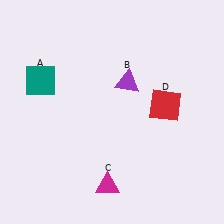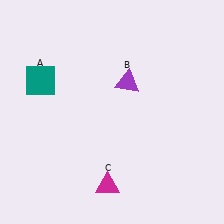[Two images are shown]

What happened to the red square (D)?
The red square (D) was removed in Image 2. It was in the top-right area of Image 1.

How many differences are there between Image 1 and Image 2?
There is 1 difference between the two images.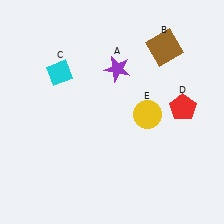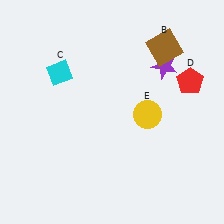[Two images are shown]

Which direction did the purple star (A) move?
The purple star (A) moved right.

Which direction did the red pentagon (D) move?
The red pentagon (D) moved up.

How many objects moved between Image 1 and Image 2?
2 objects moved between the two images.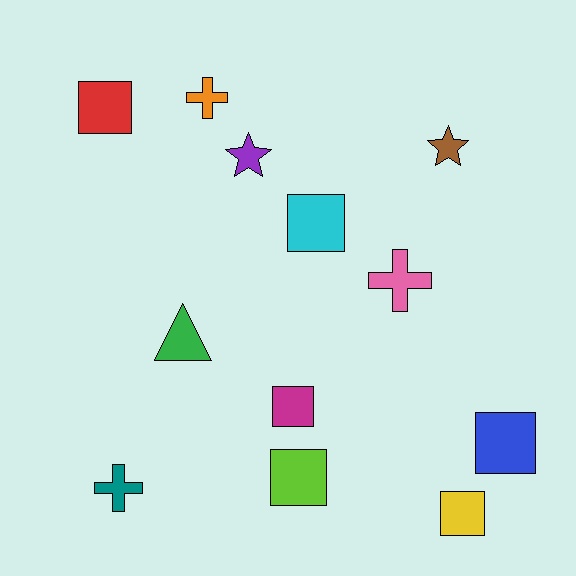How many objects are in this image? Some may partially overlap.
There are 12 objects.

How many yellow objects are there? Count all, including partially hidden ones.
There is 1 yellow object.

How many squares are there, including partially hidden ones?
There are 6 squares.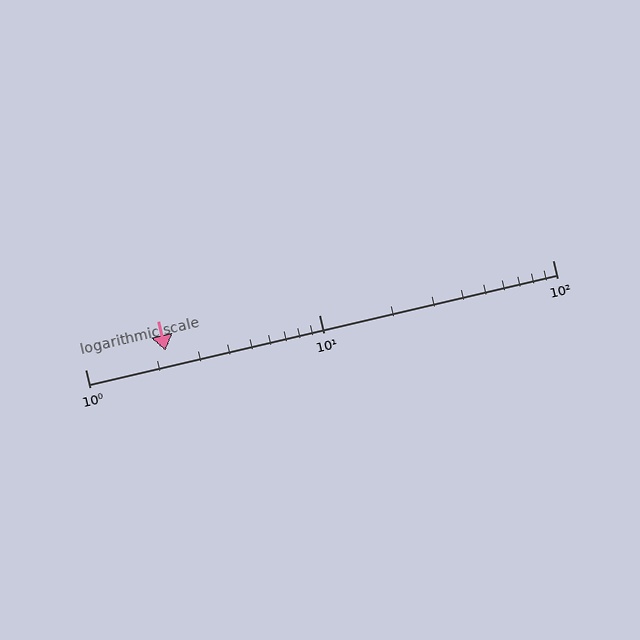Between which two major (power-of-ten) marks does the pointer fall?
The pointer is between 1 and 10.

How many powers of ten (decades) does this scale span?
The scale spans 2 decades, from 1 to 100.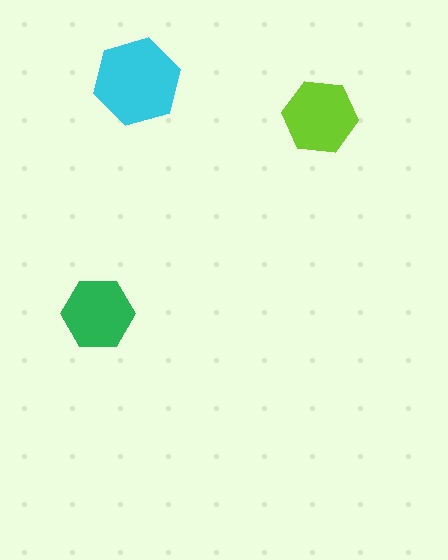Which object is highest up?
The cyan hexagon is topmost.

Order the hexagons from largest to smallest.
the cyan one, the lime one, the green one.